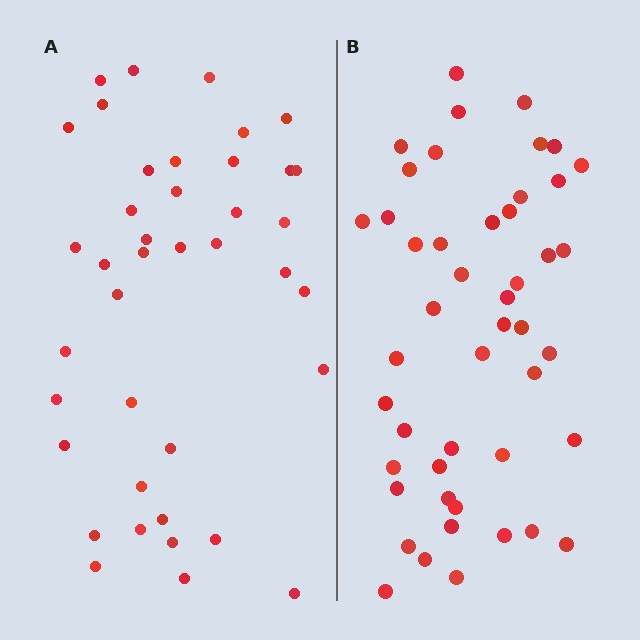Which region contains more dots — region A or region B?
Region B (the right region) has more dots.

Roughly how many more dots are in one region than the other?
Region B has roughly 8 or so more dots than region A.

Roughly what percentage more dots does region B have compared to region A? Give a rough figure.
About 20% more.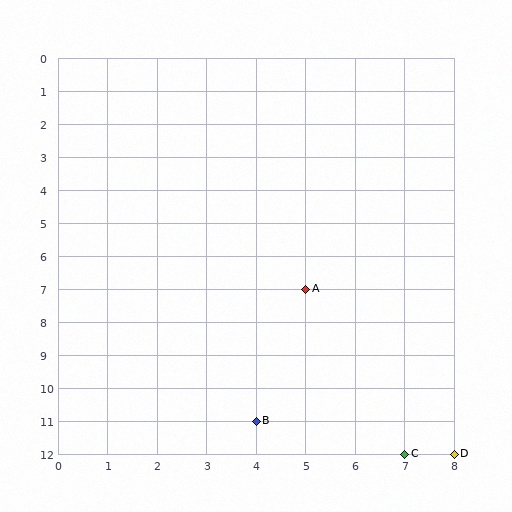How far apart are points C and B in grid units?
Points C and B are 3 columns and 1 row apart (about 3.2 grid units diagonally).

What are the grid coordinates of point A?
Point A is at grid coordinates (5, 7).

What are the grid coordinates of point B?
Point B is at grid coordinates (4, 11).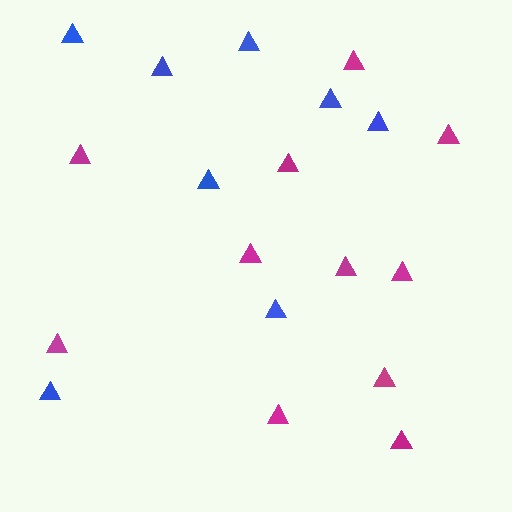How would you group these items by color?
There are 2 groups: one group of blue triangles (8) and one group of magenta triangles (11).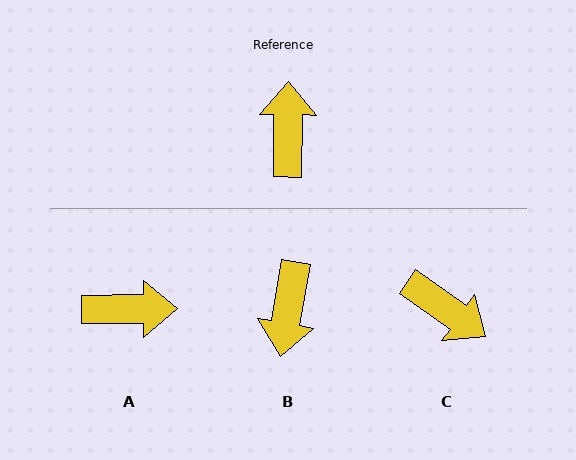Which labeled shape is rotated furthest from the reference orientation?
B, about 171 degrees away.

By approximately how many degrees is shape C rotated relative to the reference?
Approximately 125 degrees clockwise.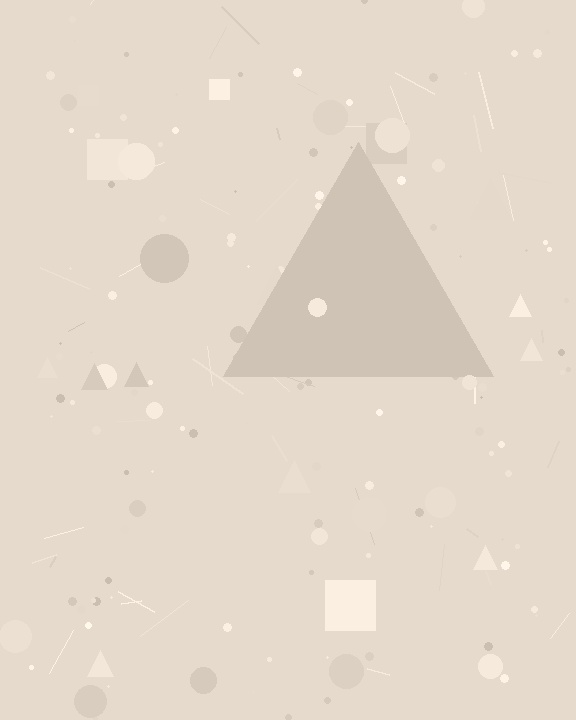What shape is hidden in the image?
A triangle is hidden in the image.